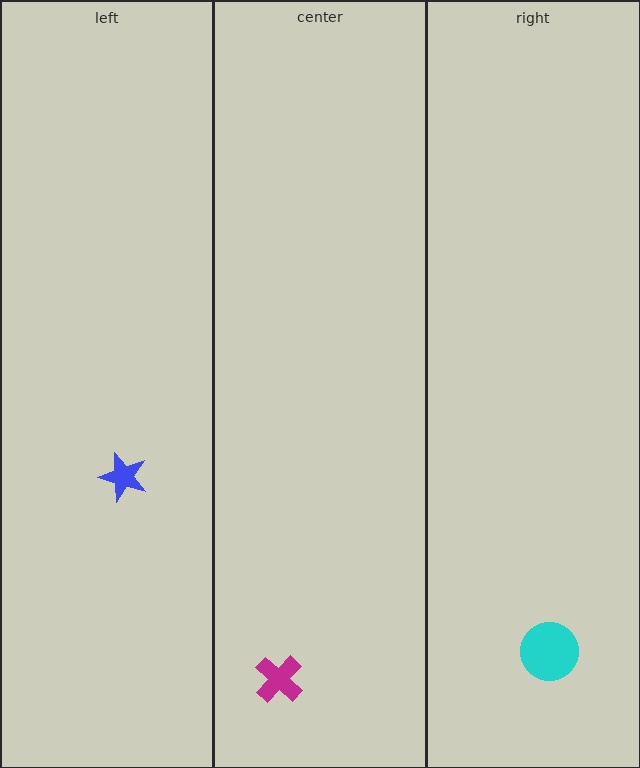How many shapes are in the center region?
1.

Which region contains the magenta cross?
The center region.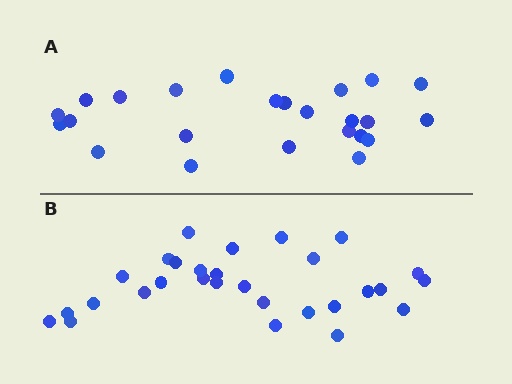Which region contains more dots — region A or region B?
Region B (the bottom region) has more dots.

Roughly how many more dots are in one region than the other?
Region B has about 5 more dots than region A.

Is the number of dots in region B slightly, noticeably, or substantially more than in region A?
Region B has only slightly more — the two regions are fairly close. The ratio is roughly 1.2 to 1.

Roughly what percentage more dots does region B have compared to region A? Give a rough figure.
About 20% more.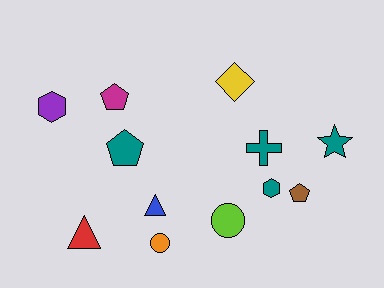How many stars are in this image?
There is 1 star.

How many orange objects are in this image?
There is 1 orange object.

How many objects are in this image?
There are 12 objects.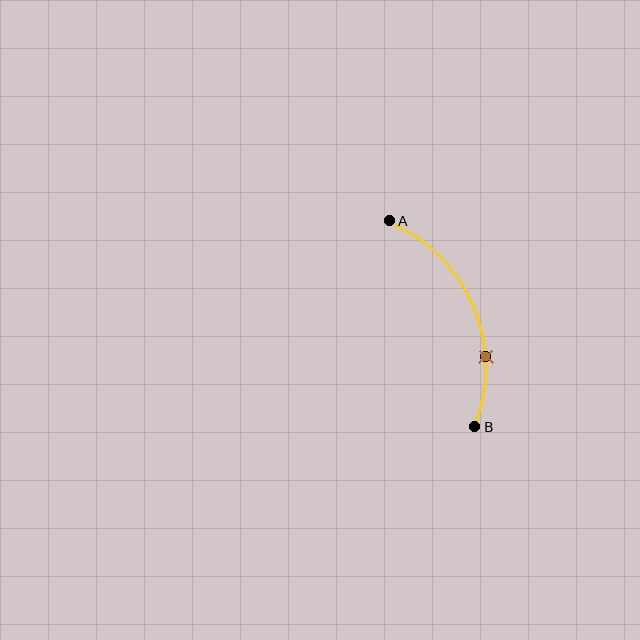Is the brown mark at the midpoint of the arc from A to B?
No. The brown mark lies on the arc but is closer to endpoint B. The arc midpoint would be at the point on the curve equidistant along the arc from both A and B.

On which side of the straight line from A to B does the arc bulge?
The arc bulges to the right of the straight line connecting A and B.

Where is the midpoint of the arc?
The arc midpoint is the point on the curve farthest from the straight line joining A and B. It sits to the right of that line.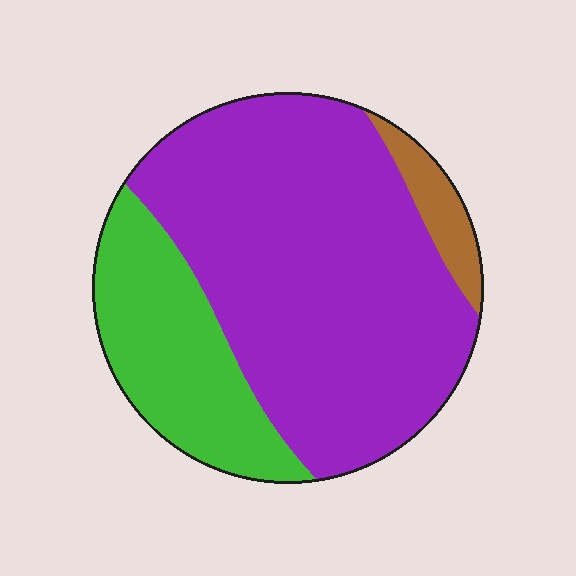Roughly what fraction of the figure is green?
Green takes up about one quarter (1/4) of the figure.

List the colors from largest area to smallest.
From largest to smallest: purple, green, brown.